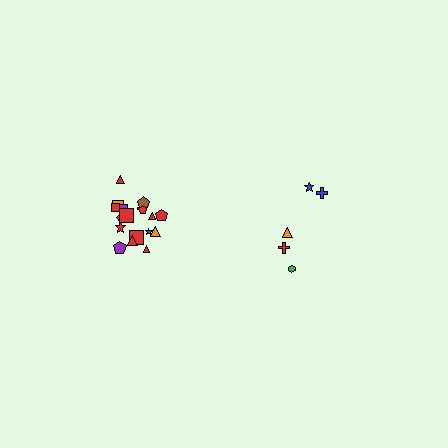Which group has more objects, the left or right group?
The left group.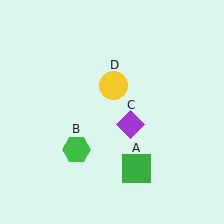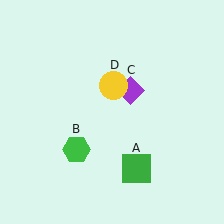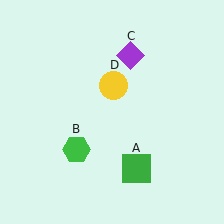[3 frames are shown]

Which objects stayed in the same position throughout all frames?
Green square (object A) and green hexagon (object B) and yellow circle (object D) remained stationary.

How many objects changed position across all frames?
1 object changed position: purple diamond (object C).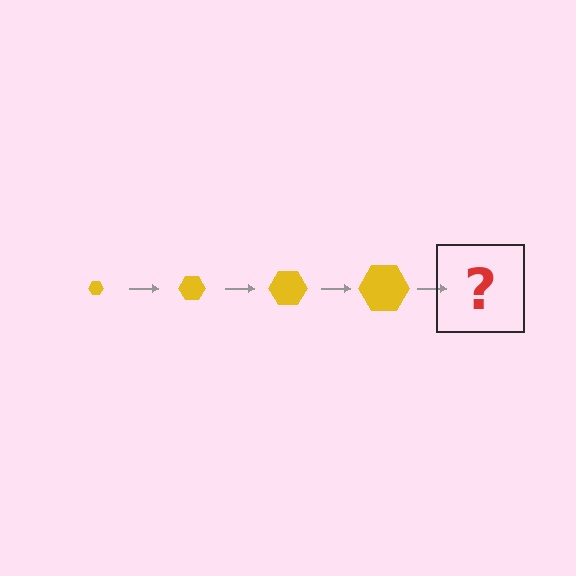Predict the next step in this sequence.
The next step is a yellow hexagon, larger than the previous one.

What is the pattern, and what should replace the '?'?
The pattern is that the hexagon gets progressively larger each step. The '?' should be a yellow hexagon, larger than the previous one.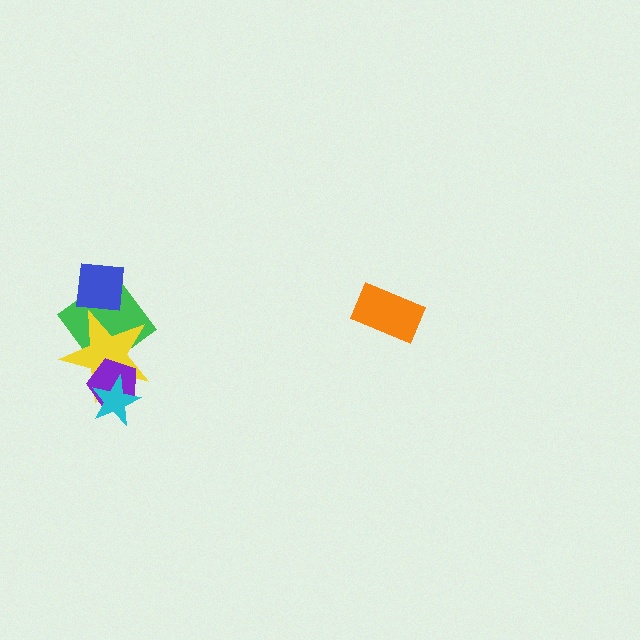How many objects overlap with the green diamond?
3 objects overlap with the green diamond.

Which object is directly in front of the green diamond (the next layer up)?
The yellow star is directly in front of the green diamond.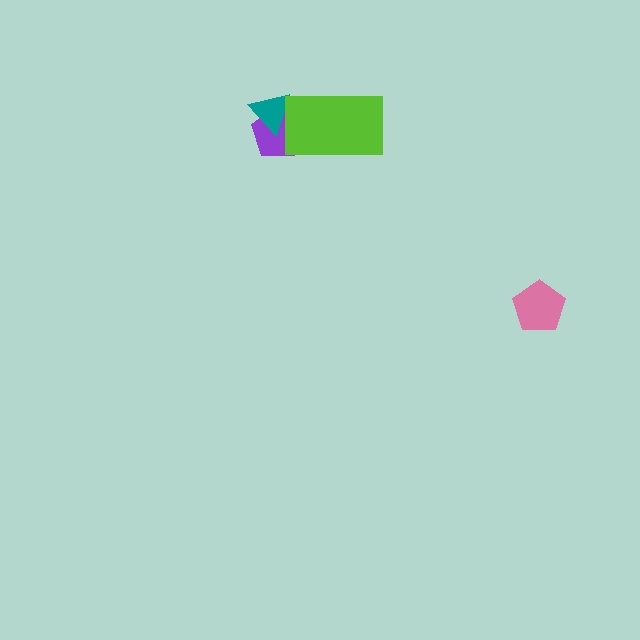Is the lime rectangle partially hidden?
No, no other shape covers it.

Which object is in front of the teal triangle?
The lime rectangle is in front of the teal triangle.